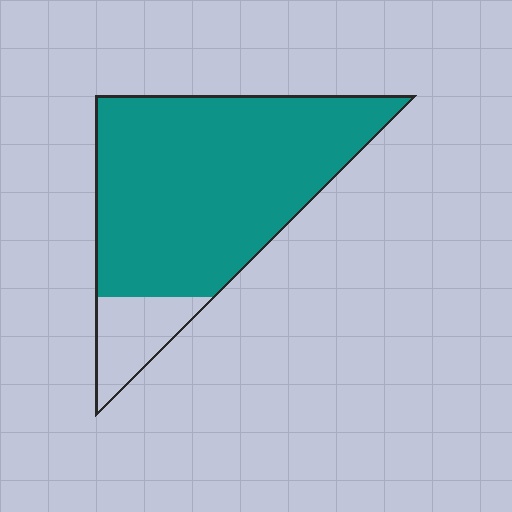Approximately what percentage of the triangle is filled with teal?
Approximately 85%.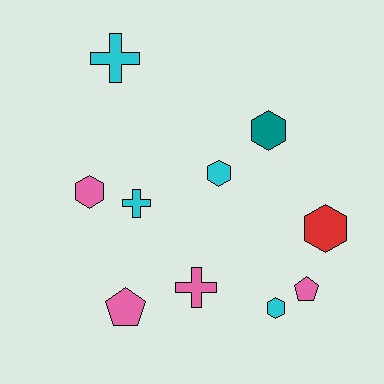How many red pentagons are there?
There are no red pentagons.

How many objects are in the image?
There are 10 objects.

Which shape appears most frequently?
Hexagon, with 5 objects.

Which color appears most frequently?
Cyan, with 4 objects.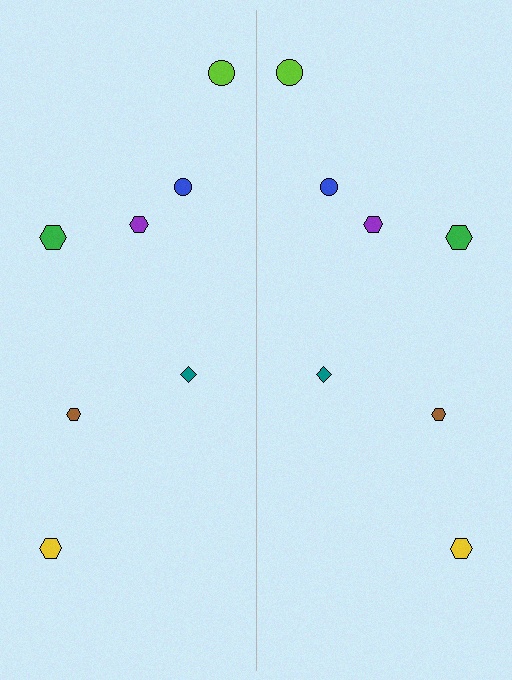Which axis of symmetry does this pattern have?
The pattern has a vertical axis of symmetry running through the center of the image.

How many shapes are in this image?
There are 14 shapes in this image.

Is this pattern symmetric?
Yes, this pattern has bilateral (reflection) symmetry.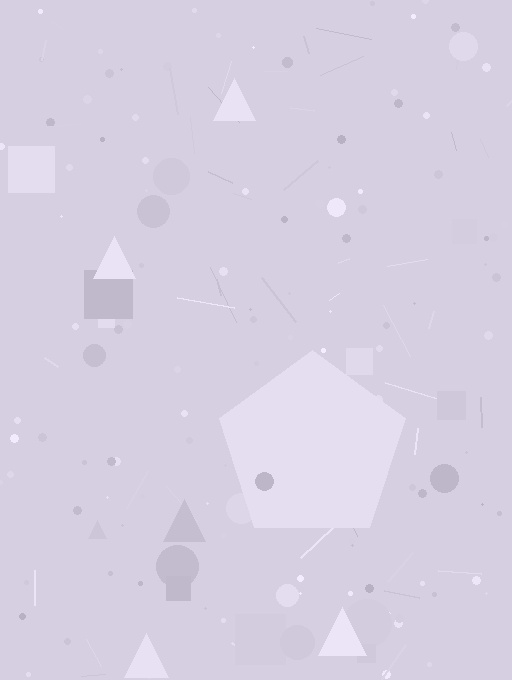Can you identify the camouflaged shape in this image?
The camouflaged shape is a pentagon.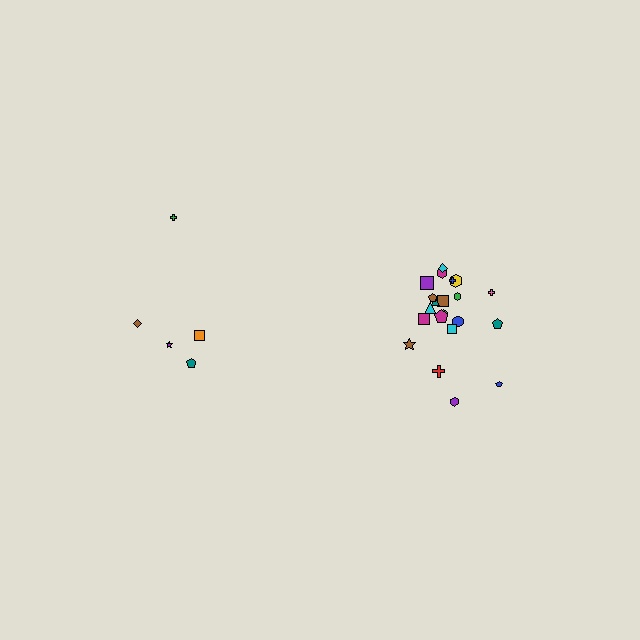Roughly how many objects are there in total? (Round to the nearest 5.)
Roughly 25 objects in total.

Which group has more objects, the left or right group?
The right group.